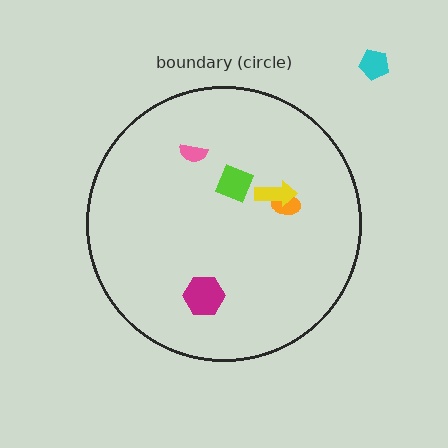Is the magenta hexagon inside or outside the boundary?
Inside.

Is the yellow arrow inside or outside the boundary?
Inside.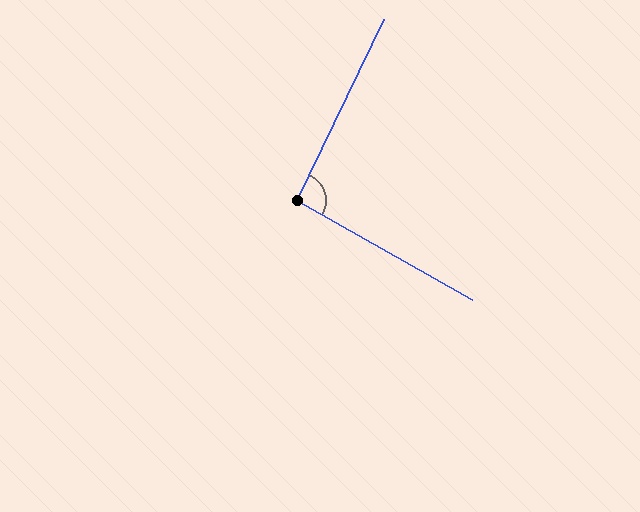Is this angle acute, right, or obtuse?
It is approximately a right angle.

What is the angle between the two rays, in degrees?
Approximately 94 degrees.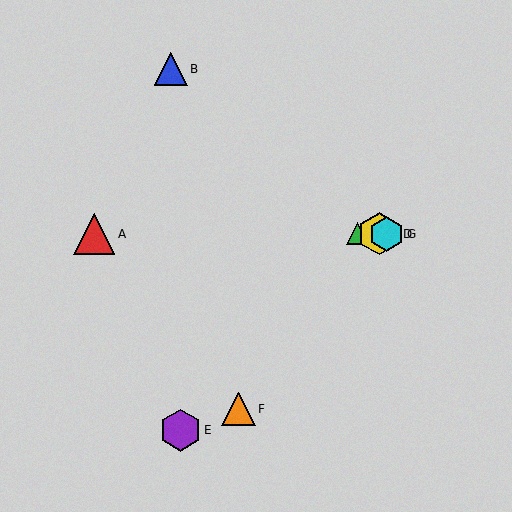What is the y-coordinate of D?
Object D is at y≈234.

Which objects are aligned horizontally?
Objects A, C, D, G are aligned horizontally.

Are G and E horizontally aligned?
No, G is at y≈234 and E is at y≈430.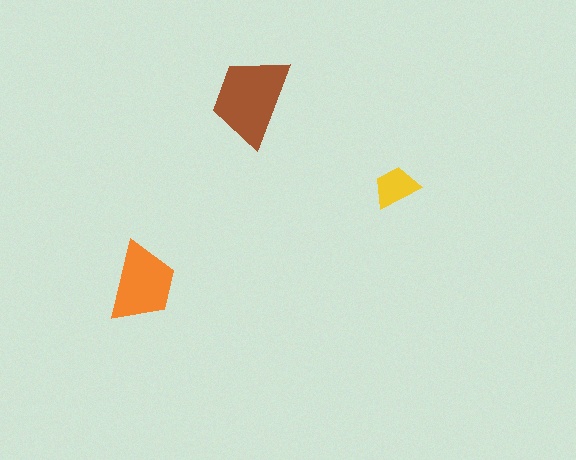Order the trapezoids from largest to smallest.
the brown one, the orange one, the yellow one.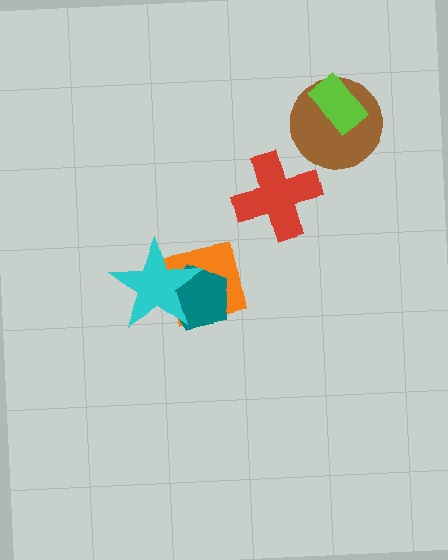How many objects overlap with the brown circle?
1 object overlaps with the brown circle.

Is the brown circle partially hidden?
Yes, it is partially covered by another shape.